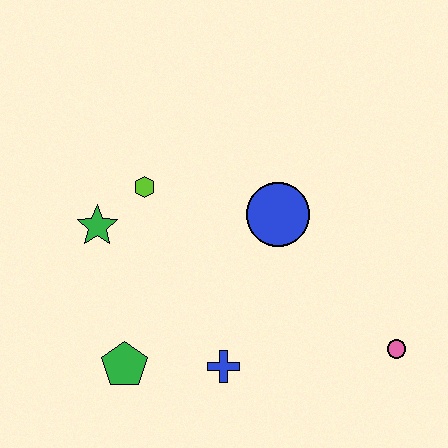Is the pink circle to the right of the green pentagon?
Yes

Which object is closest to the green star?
The lime hexagon is closest to the green star.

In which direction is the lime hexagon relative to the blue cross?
The lime hexagon is above the blue cross.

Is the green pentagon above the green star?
No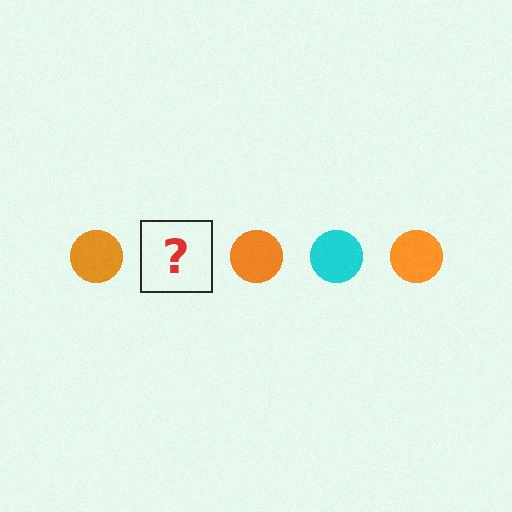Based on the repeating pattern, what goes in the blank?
The blank should be a cyan circle.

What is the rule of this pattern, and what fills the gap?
The rule is that the pattern cycles through orange, cyan circles. The gap should be filled with a cyan circle.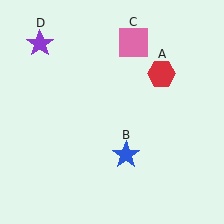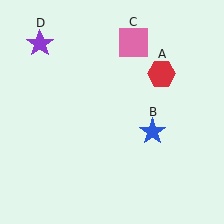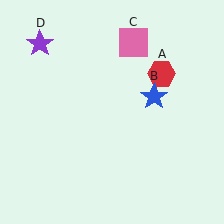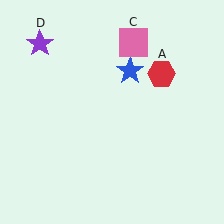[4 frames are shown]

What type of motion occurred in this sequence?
The blue star (object B) rotated counterclockwise around the center of the scene.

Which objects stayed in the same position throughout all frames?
Red hexagon (object A) and pink square (object C) and purple star (object D) remained stationary.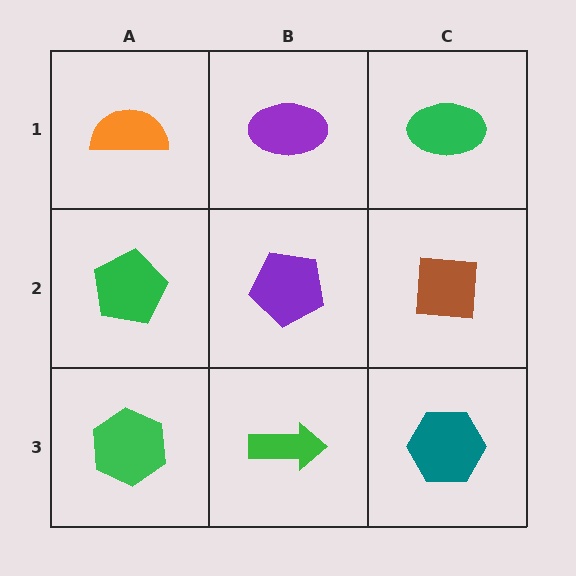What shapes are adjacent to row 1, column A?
A green pentagon (row 2, column A), a purple ellipse (row 1, column B).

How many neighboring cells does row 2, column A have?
3.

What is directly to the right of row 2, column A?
A purple pentagon.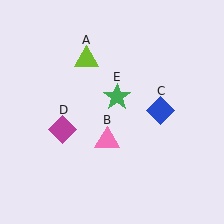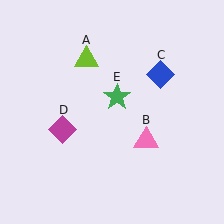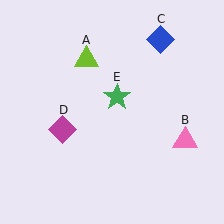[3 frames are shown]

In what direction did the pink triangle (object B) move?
The pink triangle (object B) moved right.